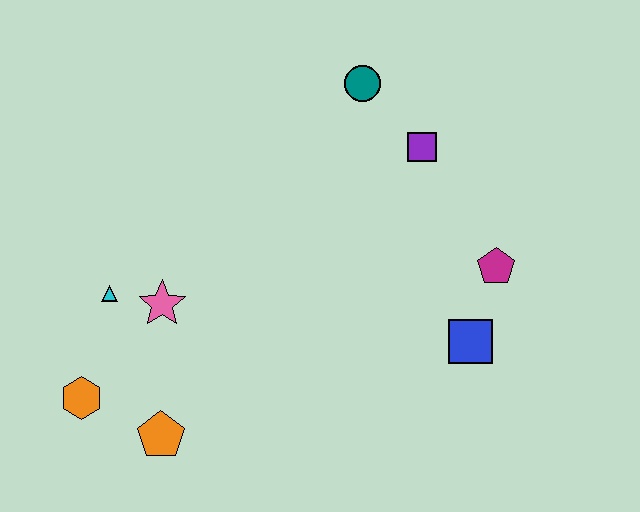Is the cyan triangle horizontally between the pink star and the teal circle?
No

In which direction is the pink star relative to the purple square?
The pink star is to the left of the purple square.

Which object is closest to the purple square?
The teal circle is closest to the purple square.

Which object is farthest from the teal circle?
The orange hexagon is farthest from the teal circle.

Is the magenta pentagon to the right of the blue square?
Yes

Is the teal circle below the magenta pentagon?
No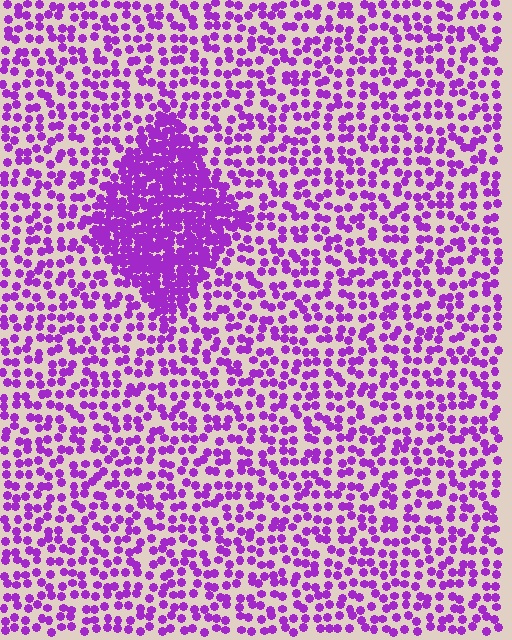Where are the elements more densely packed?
The elements are more densely packed inside the diamond boundary.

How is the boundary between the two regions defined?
The boundary is defined by a change in element density (approximately 2.5x ratio). All elements are the same color, size, and shape.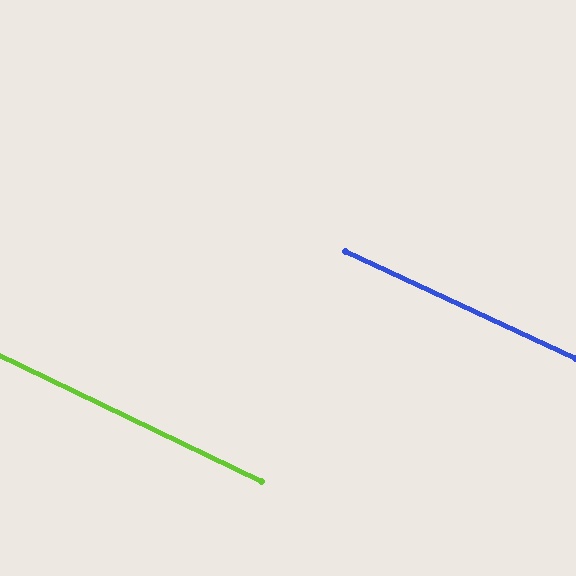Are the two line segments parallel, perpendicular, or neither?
Parallel — their directions differ by only 0.7°.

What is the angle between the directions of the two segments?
Approximately 1 degree.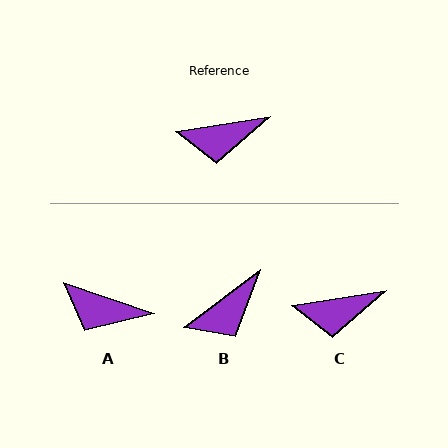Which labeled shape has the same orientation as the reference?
C.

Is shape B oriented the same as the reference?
No, it is off by about 28 degrees.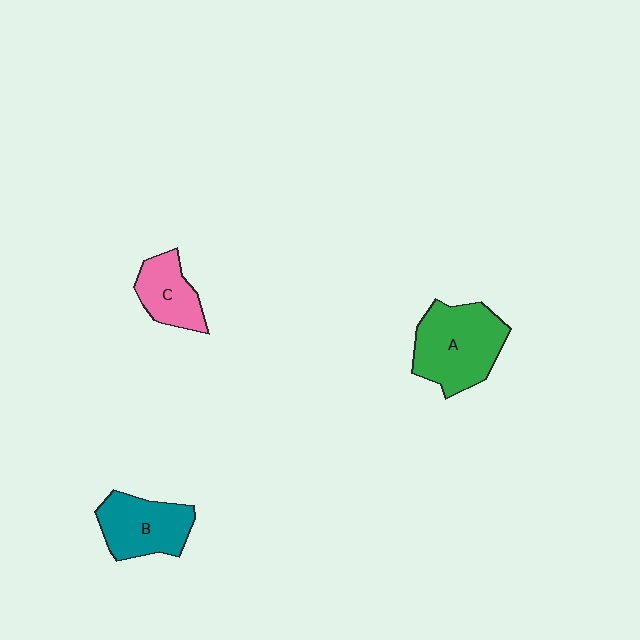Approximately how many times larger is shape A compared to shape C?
Approximately 1.8 times.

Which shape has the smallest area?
Shape C (pink).